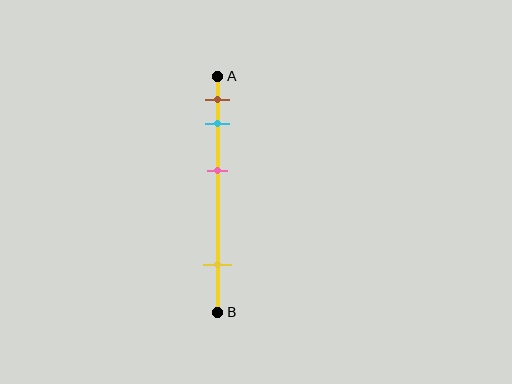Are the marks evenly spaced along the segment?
No, the marks are not evenly spaced.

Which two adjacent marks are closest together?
The brown and cyan marks are the closest adjacent pair.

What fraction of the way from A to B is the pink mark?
The pink mark is approximately 40% (0.4) of the way from A to B.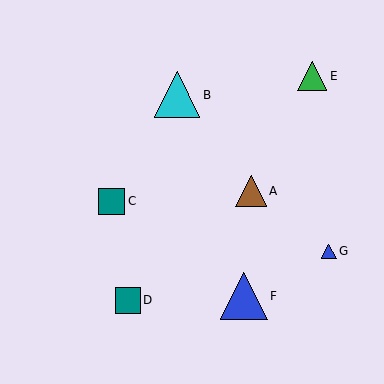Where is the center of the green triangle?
The center of the green triangle is at (312, 76).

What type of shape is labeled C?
Shape C is a teal square.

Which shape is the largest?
The blue triangle (labeled F) is the largest.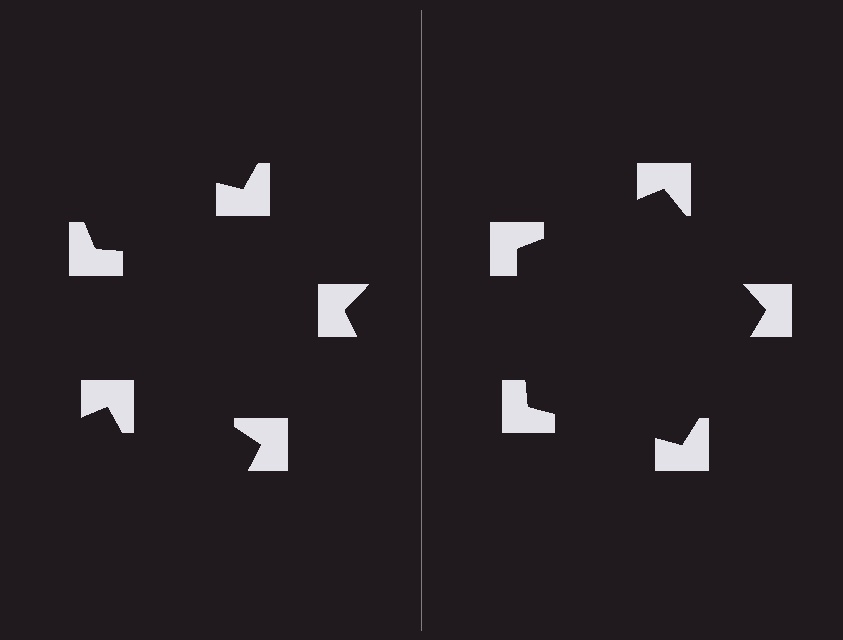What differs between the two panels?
The notched squares are positioned identically on both sides; only the wedge orientations differ. On the right they align to a pentagon; on the left they are misaligned.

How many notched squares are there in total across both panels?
10 — 5 on each side.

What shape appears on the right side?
An illusory pentagon.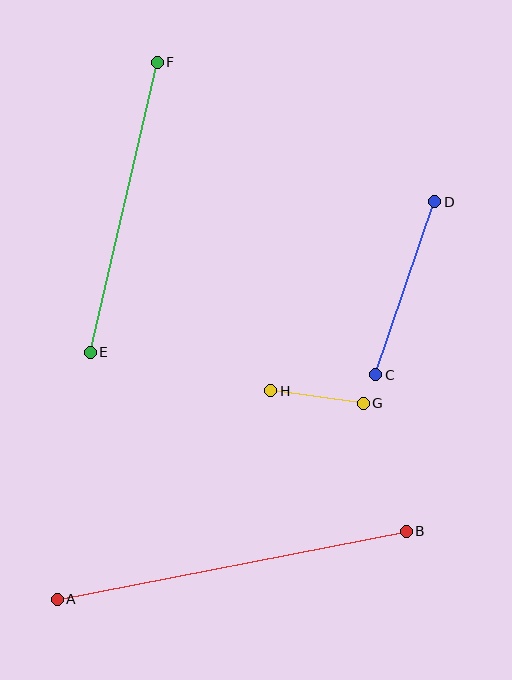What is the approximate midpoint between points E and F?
The midpoint is at approximately (124, 207) pixels.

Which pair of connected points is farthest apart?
Points A and B are farthest apart.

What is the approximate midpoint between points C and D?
The midpoint is at approximately (405, 288) pixels.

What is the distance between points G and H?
The distance is approximately 93 pixels.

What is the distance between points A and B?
The distance is approximately 355 pixels.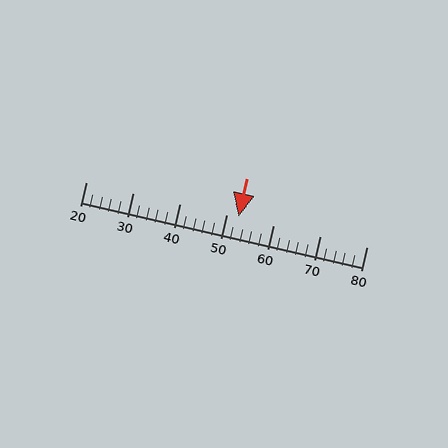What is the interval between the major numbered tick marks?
The major tick marks are spaced 10 units apart.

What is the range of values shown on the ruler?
The ruler shows values from 20 to 80.